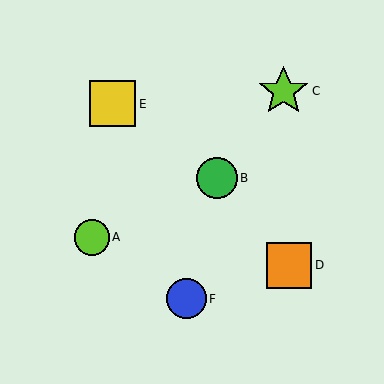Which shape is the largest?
The lime star (labeled C) is the largest.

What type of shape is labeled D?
Shape D is an orange square.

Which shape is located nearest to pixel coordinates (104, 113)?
The yellow square (labeled E) at (112, 104) is nearest to that location.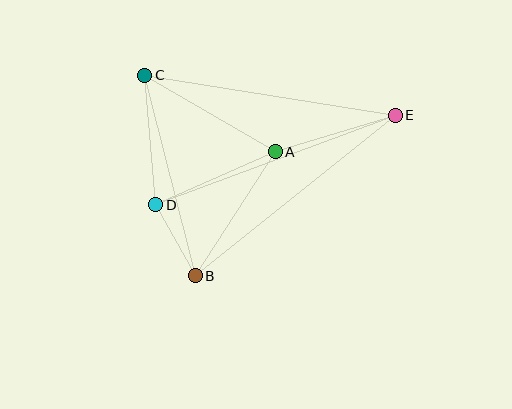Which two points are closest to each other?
Points B and D are closest to each other.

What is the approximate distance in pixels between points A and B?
The distance between A and B is approximately 148 pixels.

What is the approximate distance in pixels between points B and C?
The distance between B and C is approximately 207 pixels.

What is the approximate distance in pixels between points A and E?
The distance between A and E is approximately 125 pixels.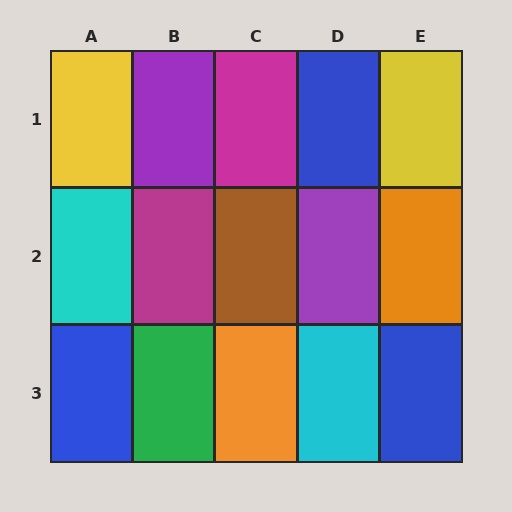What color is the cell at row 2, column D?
Purple.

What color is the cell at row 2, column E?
Orange.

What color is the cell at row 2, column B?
Magenta.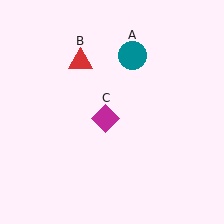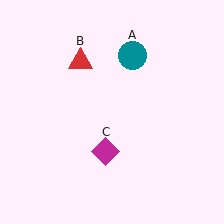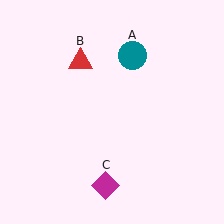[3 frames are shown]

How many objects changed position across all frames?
1 object changed position: magenta diamond (object C).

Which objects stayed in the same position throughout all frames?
Teal circle (object A) and red triangle (object B) remained stationary.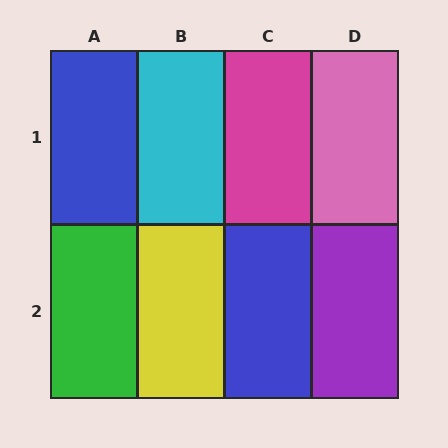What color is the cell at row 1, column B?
Cyan.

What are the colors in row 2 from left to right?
Green, yellow, blue, purple.